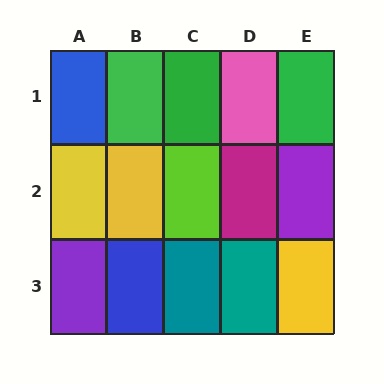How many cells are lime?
1 cell is lime.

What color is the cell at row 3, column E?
Yellow.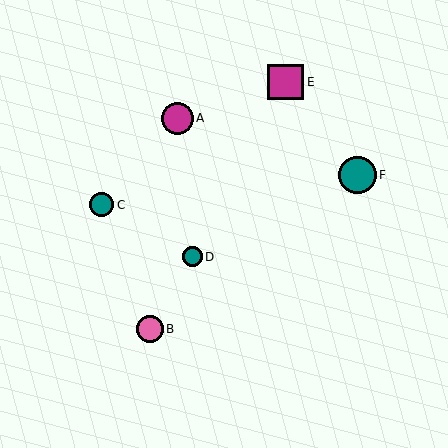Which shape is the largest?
The teal circle (labeled F) is the largest.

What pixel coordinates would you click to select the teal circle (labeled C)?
Click at (102, 205) to select the teal circle C.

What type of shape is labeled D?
Shape D is a teal circle.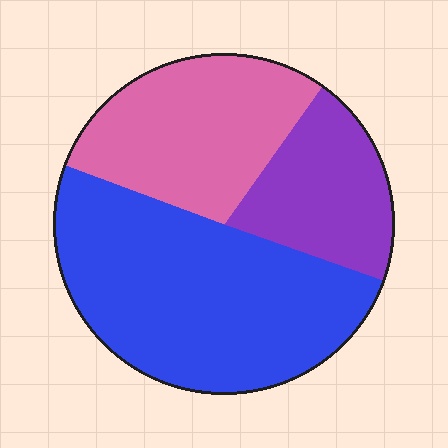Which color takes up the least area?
Purple, at roughly 20%.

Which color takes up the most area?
Blue, at roughly 50%.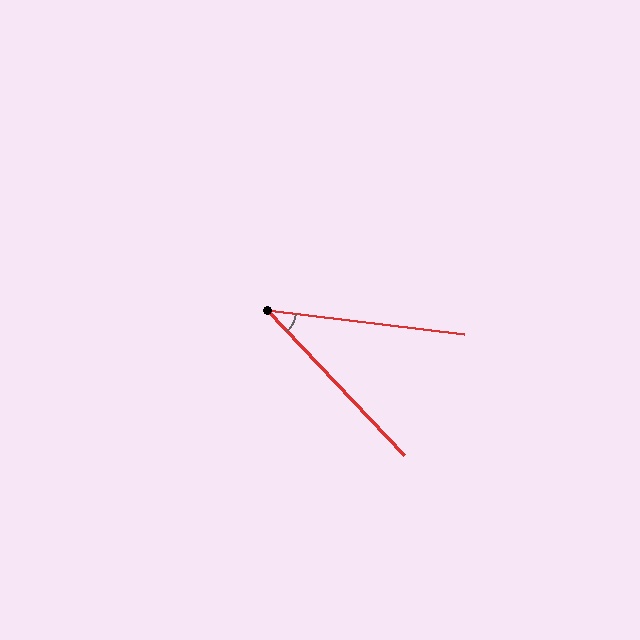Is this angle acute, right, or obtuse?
It is acute.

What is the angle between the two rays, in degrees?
Approximately 40 degrees.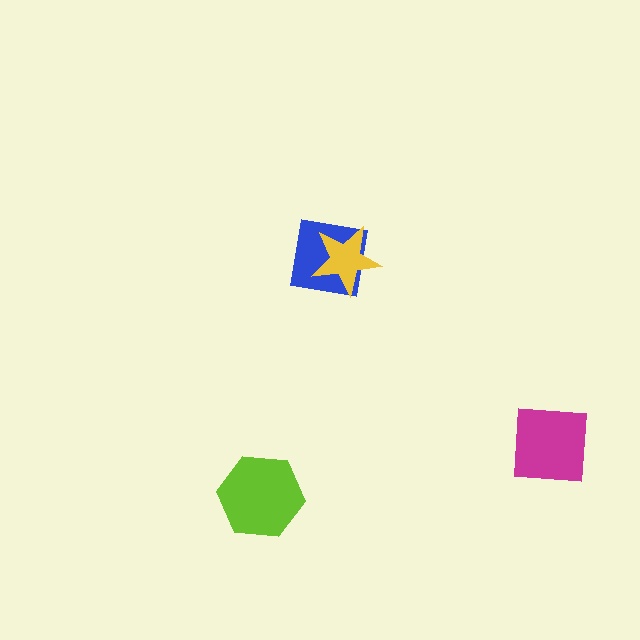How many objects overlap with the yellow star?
1 object overlaps with the yellow star.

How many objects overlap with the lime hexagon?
0 objects overlap with the lime hexagon.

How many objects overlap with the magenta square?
0 objects overlap with the magenta square.